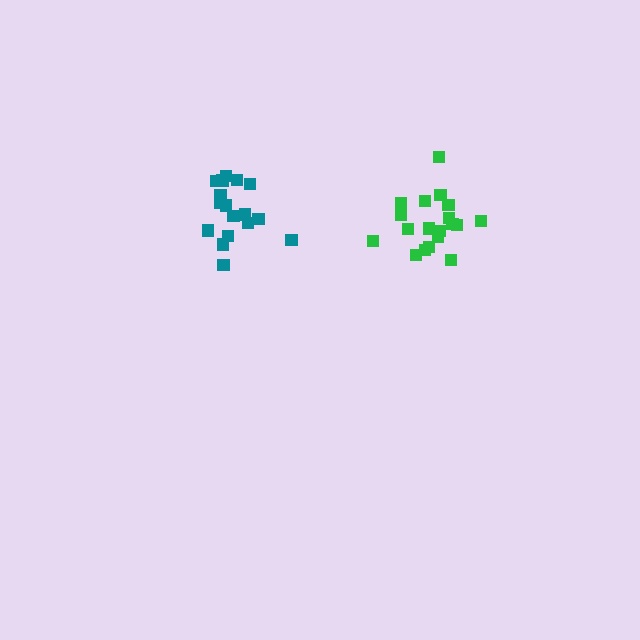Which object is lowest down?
The green cluster is bottommost.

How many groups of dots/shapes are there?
There are 2 groups.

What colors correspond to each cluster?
The clusters are colored: green, teal.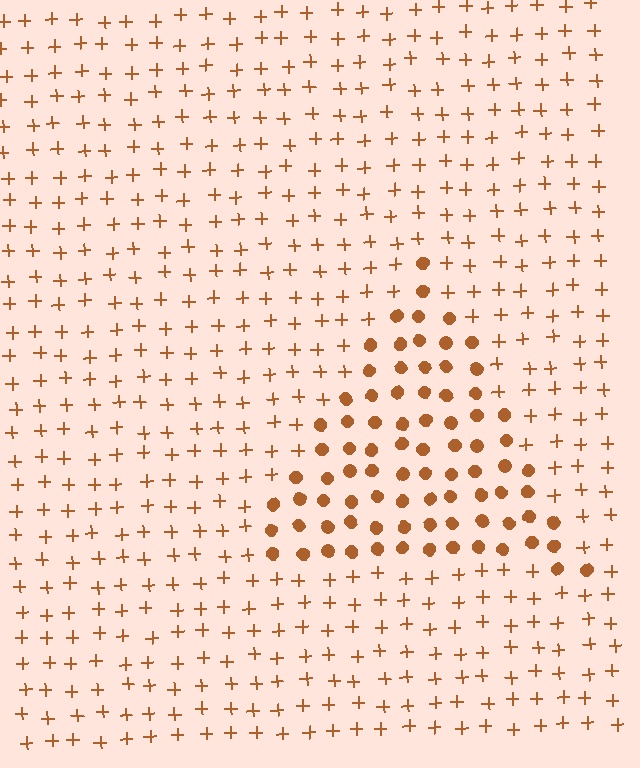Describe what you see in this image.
The image is filled with small brown elements arranged in a uniform grid. A triangle-shaped region contains circles, while the surrounding area contains plus signs. The boundary is defined purely by the change in element shape.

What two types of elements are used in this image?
The image uses circles inside the triangle region and plus signs outside it.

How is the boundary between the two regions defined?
The boundary is defined by a change in element shape: circles inside vs. plus signs outside. All elements share the same color and spacing.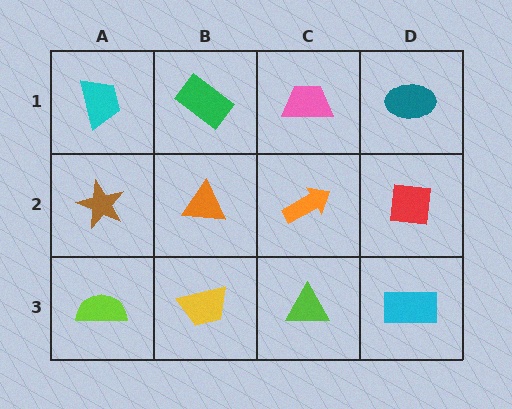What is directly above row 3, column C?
An orange arrow.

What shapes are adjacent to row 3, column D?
A red square (row 2, column D), a lime triangle (row 3, column C).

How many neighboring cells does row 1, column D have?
2.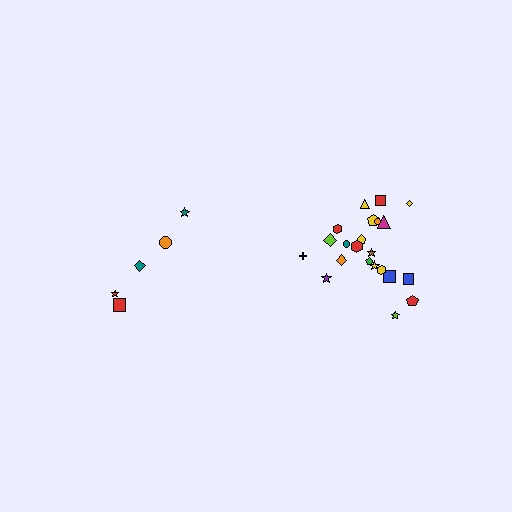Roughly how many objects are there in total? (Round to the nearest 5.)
Roughly 25 objects in total.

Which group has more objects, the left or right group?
The right group.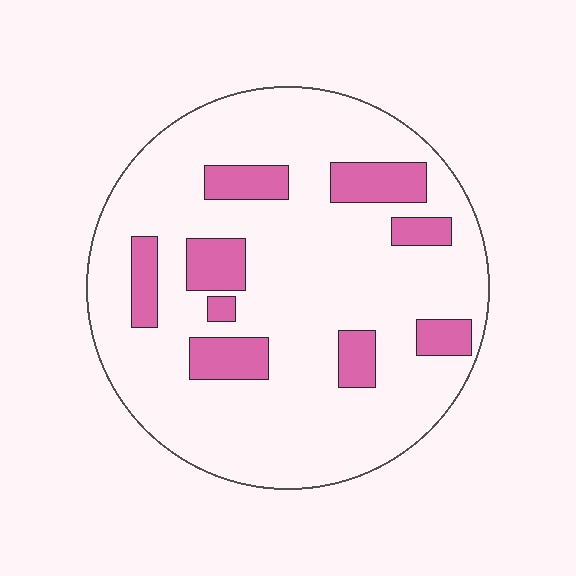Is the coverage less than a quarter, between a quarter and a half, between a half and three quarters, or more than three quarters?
Less than a quarter.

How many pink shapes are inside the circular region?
9.